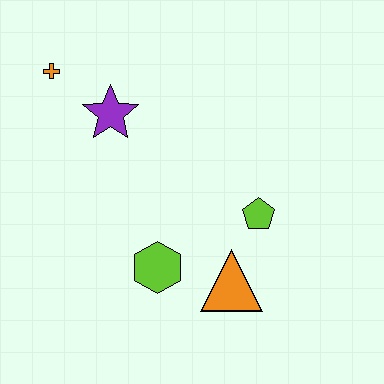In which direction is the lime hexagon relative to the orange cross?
The lime hexagon is below the orange cross.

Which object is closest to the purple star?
The orange cross is closest to the purple star.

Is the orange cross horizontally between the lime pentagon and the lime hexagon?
No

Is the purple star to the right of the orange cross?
Yes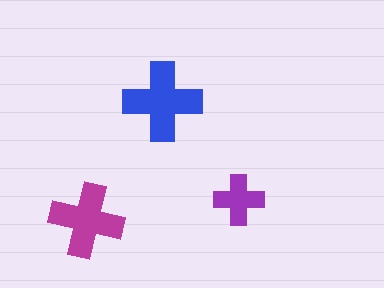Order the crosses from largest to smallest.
the blue one, the magenta one, the purple one.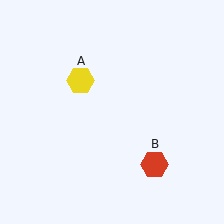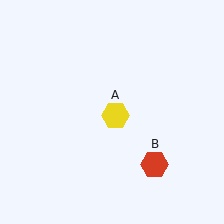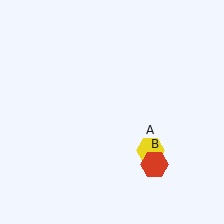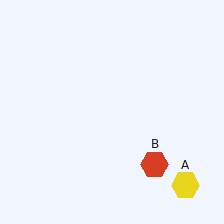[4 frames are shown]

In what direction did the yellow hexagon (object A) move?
The yellow hexagon (object A) moved down and to the right.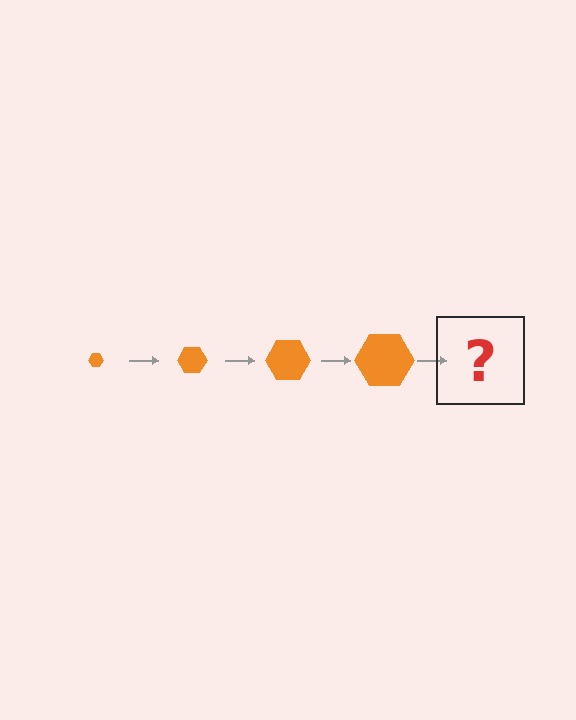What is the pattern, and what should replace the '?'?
The pattern is that the hexagon gets progressively larger each step. The '?' should be an orange hexagon, larger than the previous one.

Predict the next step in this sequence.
The next step is an orange hexagon, larger than the previous one.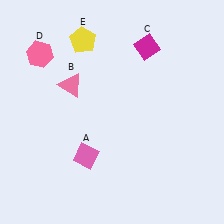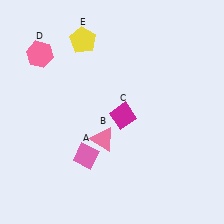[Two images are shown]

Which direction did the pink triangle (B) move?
The pink triangle (B) moved down.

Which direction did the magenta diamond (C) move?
The magenta diamond (C) moved down.